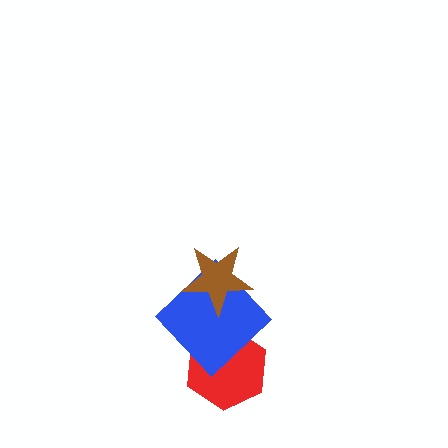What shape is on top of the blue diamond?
The brown star is on top of the blue diamond.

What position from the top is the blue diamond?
The blue diamond is 2nd from the top.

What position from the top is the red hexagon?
The red hexagon is 3rd from the top.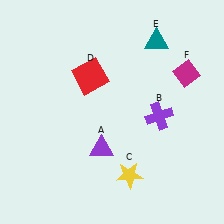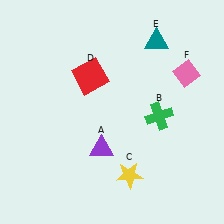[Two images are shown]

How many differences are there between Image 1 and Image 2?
There are 2 differences between the two images.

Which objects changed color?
B changed from purple to green. F changed from magenta to pink.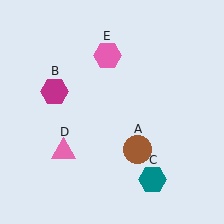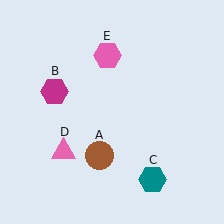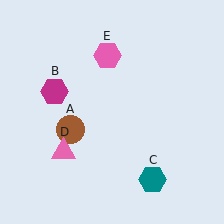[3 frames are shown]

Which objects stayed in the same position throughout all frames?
Magenta hexagon (object B) and teal hexagon (object C) and pink triangle (object D) and pink hexagon (object E) remained stationary.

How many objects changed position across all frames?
1 object changed position: brown circle (object A).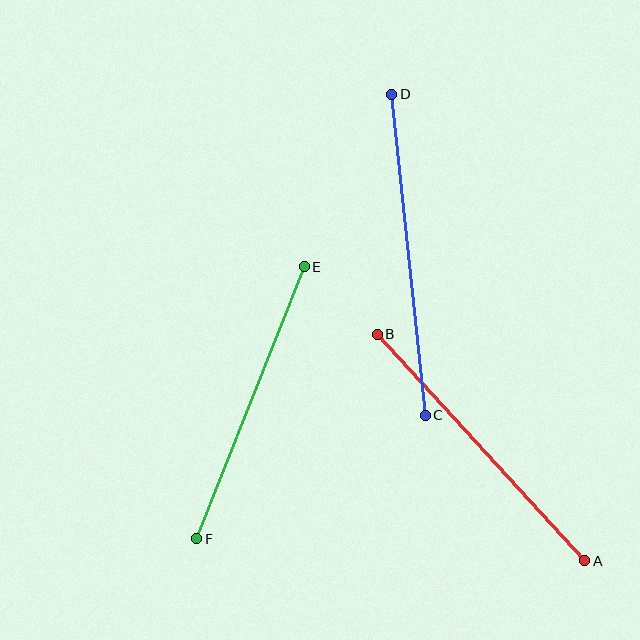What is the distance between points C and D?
The distance is approximately 322 pixels.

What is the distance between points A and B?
The distance is approximately 307 pixels.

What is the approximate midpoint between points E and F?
The midpoint is at approximately (251, 403) pixels.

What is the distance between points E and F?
The distance is approximately 293 pixels.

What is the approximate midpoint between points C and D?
The midpoint is at approximately (408, 255) pixels.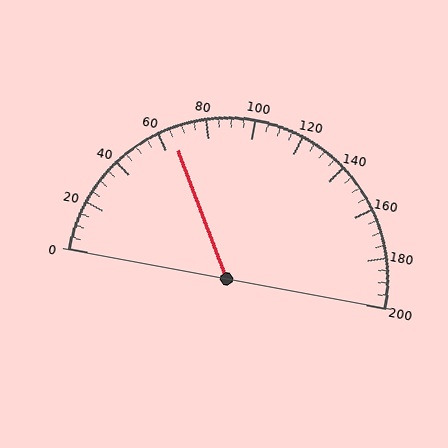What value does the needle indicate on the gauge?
The needle indicates approximately 65.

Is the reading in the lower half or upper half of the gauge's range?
The reading is in the lower half of the range (0 to 200).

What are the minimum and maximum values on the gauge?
The gauge ranges from 0 to 200.